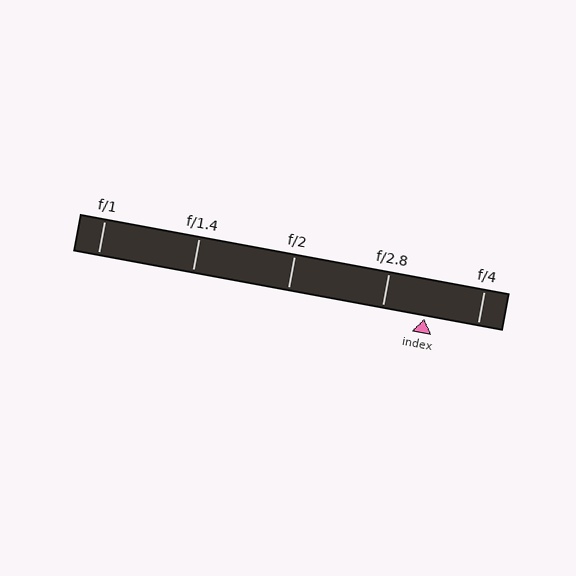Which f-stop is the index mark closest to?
The index mark is closest to f/2.8.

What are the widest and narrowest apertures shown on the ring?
The widest aperture shown is f/1 and the narrowest is f/4.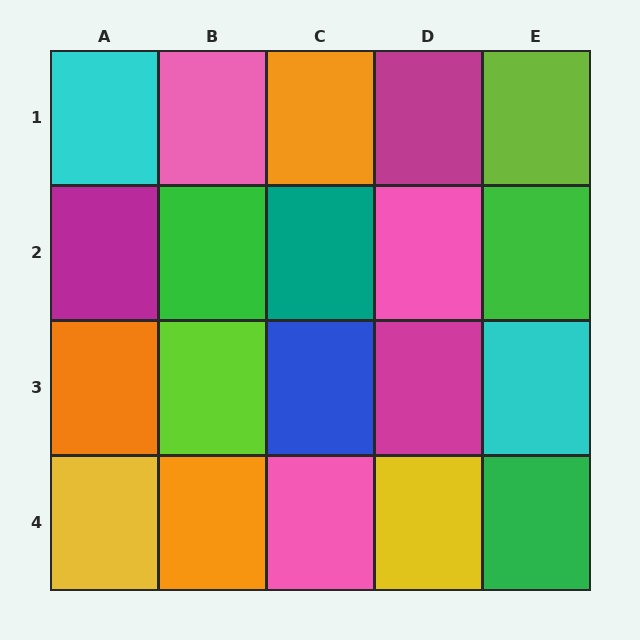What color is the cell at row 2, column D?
Pink.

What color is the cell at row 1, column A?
Cyan.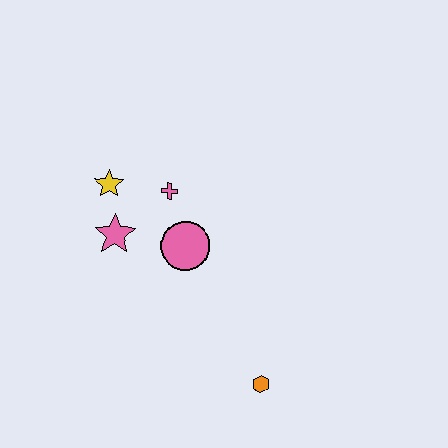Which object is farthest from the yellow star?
The orange hexagon is farthest from the yellow star.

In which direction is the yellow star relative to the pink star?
The yellow star is above the pink star.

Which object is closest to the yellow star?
The pink star is closest to the yellow star.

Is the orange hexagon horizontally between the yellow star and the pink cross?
No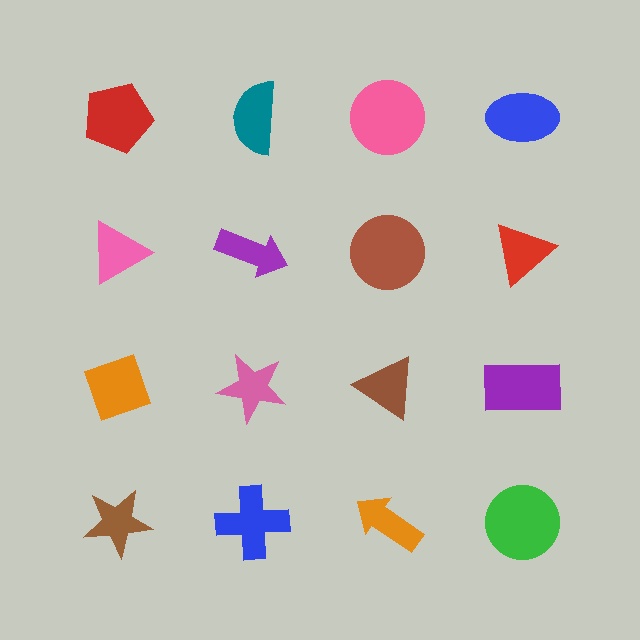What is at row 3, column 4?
A purple rectangle.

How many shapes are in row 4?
4 shapes.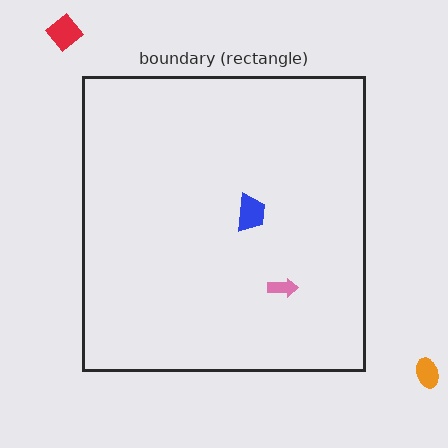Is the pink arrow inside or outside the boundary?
Inside.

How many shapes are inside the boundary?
2 inside, 2 outside.